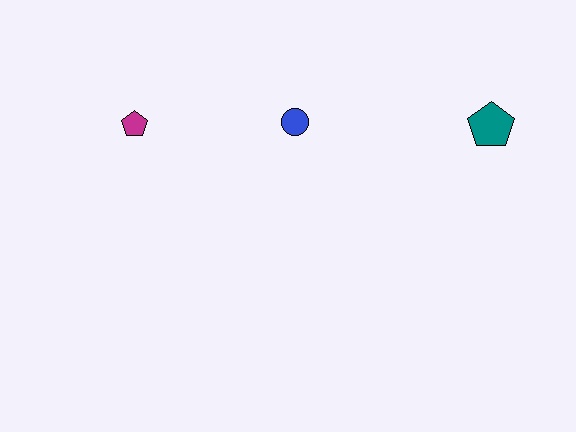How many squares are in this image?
There are no squares.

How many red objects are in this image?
There are no red objects.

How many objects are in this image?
There are 3 objects.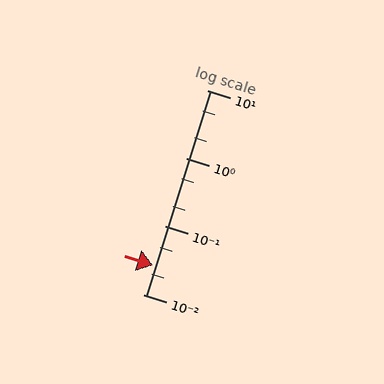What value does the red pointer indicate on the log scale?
The pointer indicates approximately 0.027.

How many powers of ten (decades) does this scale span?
The scale spans 3 decades, from 0.01 to 10.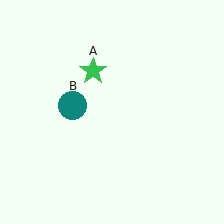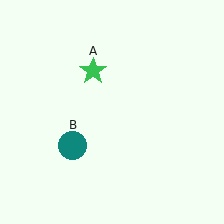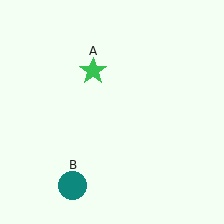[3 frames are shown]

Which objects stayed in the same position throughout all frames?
Green star (object A) remained stationary.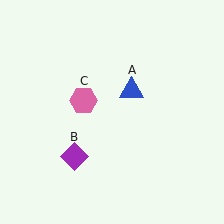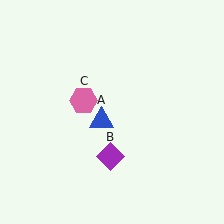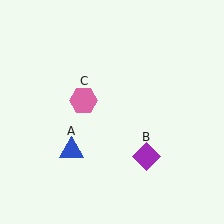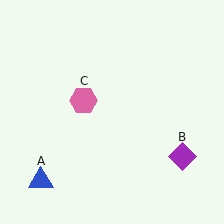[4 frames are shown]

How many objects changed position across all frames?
2 objects changed position: blue triangle (object A), purple diamond (object B).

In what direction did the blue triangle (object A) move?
The blue triangle (object A) moved down and to the left.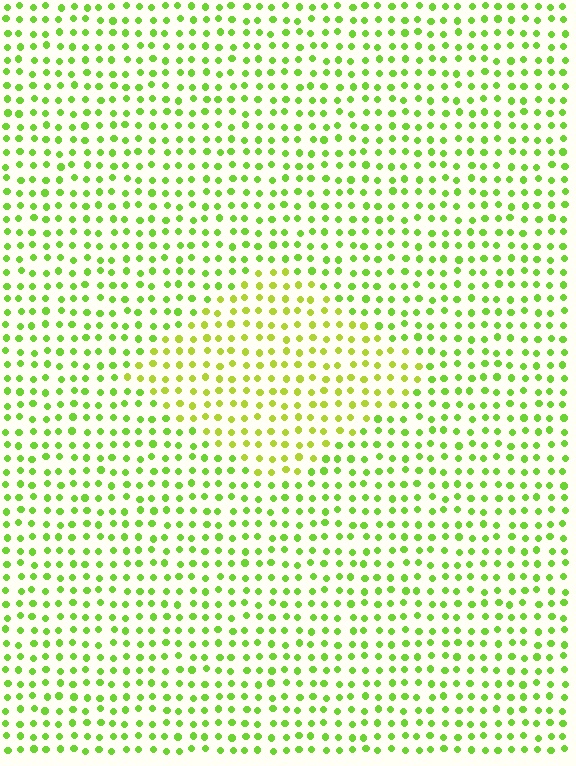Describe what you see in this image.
The image is filled with small lime elements in a uniform arrangement. A diamond-shaped region is visible where the elements are tinted to a slightly different hue, forming a subtle color boundary.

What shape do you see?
I see a diamond.